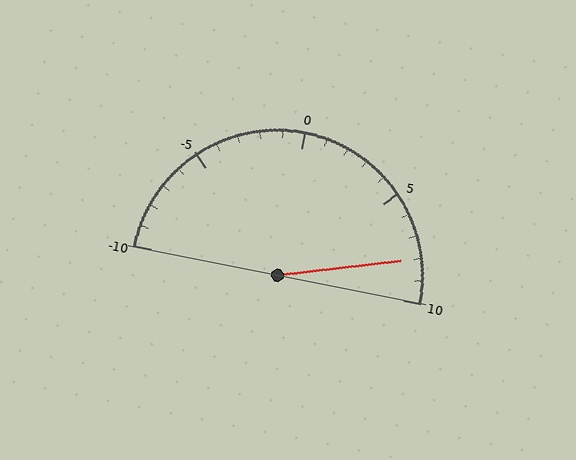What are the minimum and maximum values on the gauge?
The gauge ranges from -10 to 10.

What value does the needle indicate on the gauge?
The needle indicates approximately 8.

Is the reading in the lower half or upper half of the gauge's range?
The reading is in the upper half of the range (-10 to 10).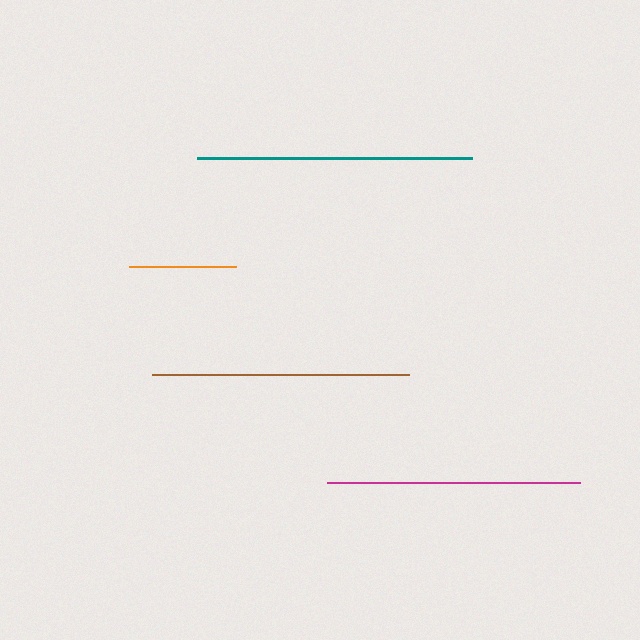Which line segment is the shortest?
The orange line is the shortest at approximately 106 pixels.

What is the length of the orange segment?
The orange segment is approximately 106 pixels long.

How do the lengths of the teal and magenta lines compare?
The teal and magenta lines are approximately the same length.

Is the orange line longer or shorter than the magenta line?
The magenta line is longer than the orange line.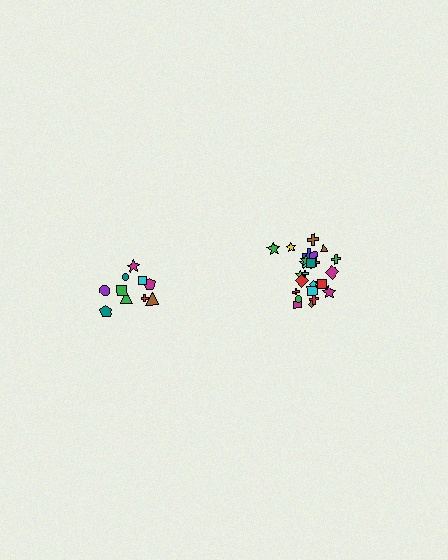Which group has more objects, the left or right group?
The right group.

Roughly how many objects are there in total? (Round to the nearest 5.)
Roughly 35 objects in total.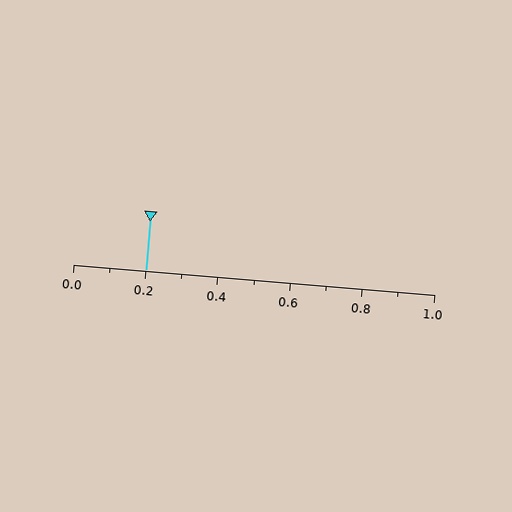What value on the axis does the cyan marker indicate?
The marker indicates approximately 0.2.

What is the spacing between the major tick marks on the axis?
The major ticks are spaced 0.2 apart.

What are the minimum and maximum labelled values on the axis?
The axis runs from 0.0 to 1.0.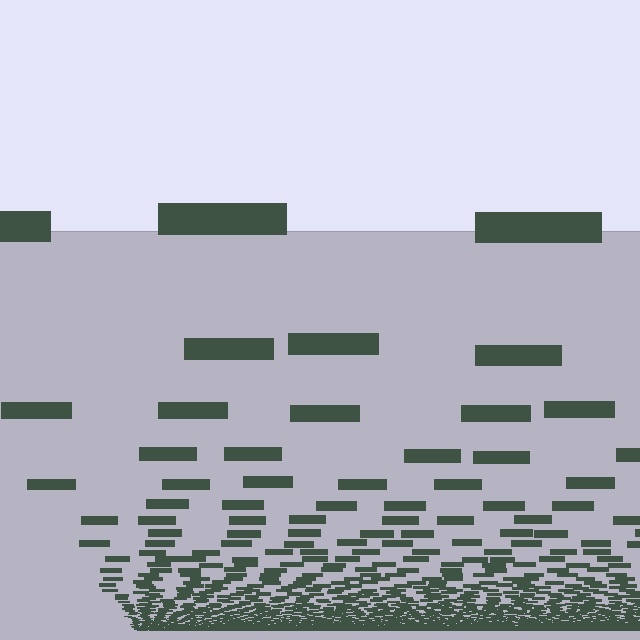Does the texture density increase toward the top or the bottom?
Density increases toward the bottom.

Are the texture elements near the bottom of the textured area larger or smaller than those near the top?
Smaller. The gradient is inverted — elements near the bottom are smaller and denser.